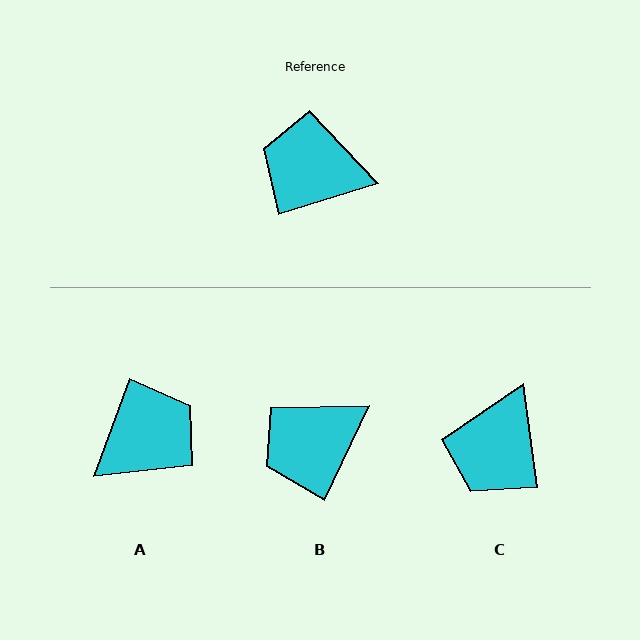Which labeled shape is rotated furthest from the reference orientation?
A, about 127 degrees away.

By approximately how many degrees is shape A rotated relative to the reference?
Approximately 127 degrees clockwise.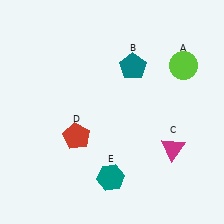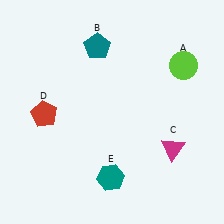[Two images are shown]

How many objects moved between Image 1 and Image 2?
2 objects moved between the two images.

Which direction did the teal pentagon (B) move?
The teal pentagon (B) moved left.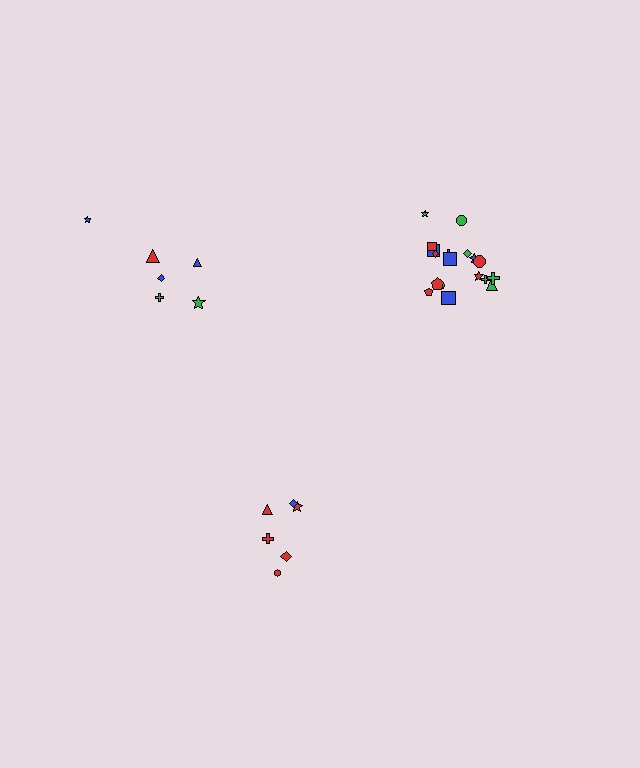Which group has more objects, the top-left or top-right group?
The top-right group.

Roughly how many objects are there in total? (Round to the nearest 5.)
Roughly 30 objects in total.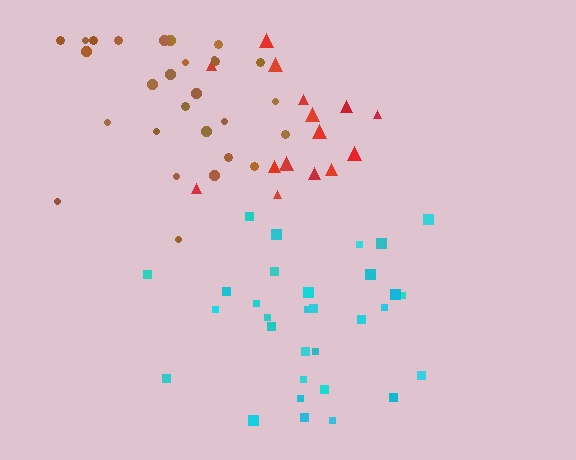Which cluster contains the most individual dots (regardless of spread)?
Cyan (31).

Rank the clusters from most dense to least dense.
brown, cyan, red.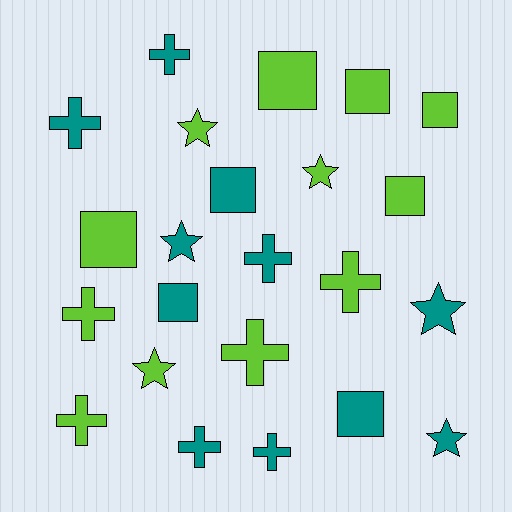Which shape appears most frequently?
Cross, with 9 objects.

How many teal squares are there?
There are 3 teal squares.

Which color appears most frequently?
Lime, with 12 objects.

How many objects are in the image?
There are 23 objects.